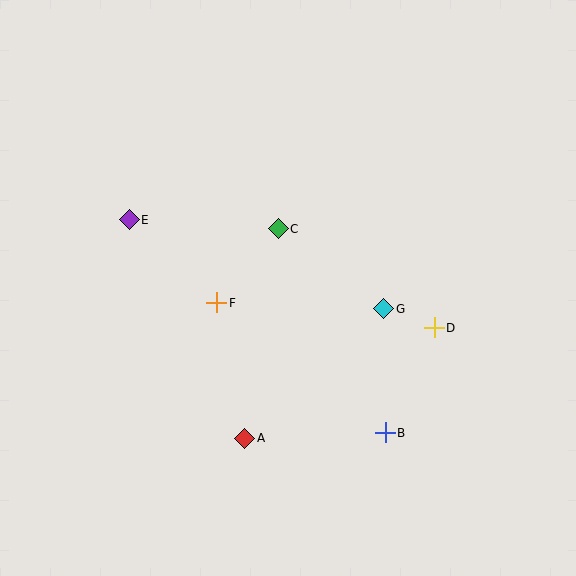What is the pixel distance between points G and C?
The distance between G and C is 132 pixels.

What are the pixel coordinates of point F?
Point F is at (217, 303).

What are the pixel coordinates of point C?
Point C is at (278, 229).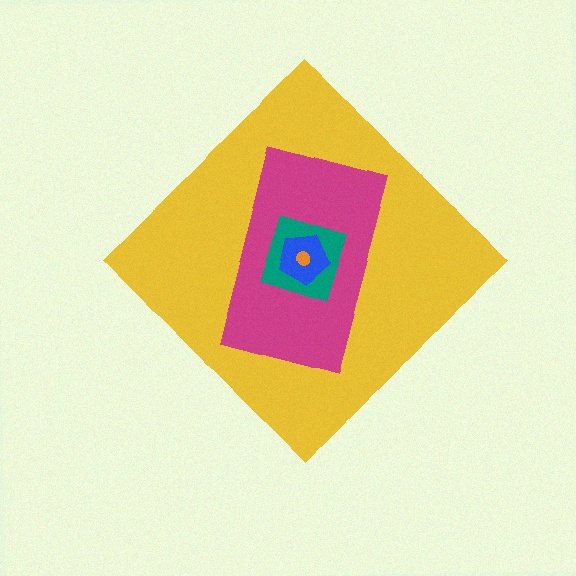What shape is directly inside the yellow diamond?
The magenta rectangle.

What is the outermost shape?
The yellow diamond.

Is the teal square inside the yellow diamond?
Yes.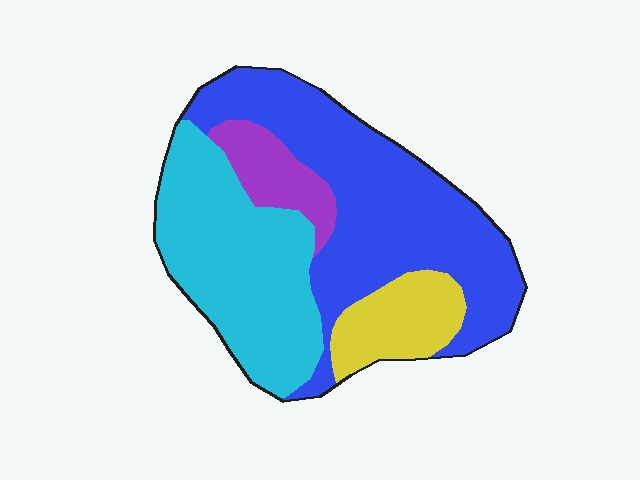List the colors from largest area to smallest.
From largest to smallest: blue, cyan, yellow, purple.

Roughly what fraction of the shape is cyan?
Cyan takes up about one third (1/3) of the shape.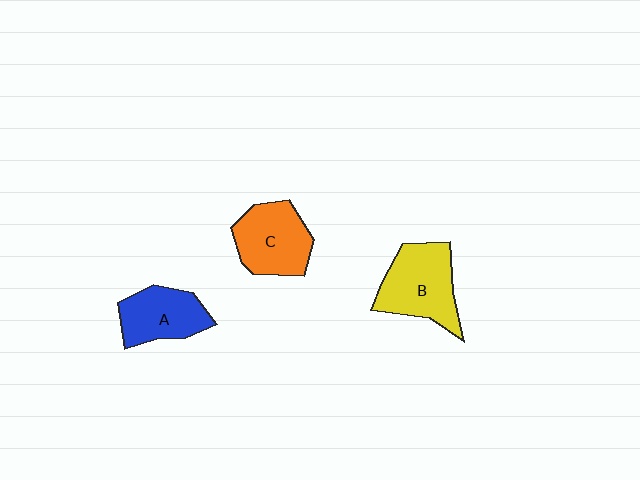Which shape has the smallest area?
Shape A (blue).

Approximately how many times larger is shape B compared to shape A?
Approximately 1.3 times.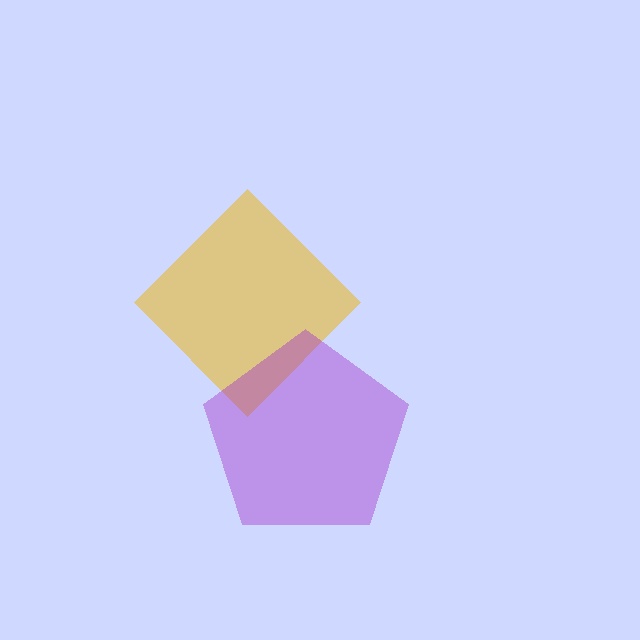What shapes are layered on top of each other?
The layered shapes are: a yellow diamond, a purple pentagon.